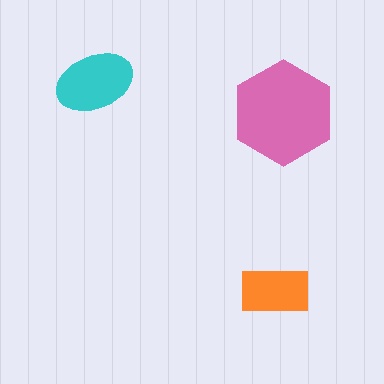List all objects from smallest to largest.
The orange rectangle, the cyan ellipse, the pink hexagon.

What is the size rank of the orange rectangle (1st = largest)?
3rd.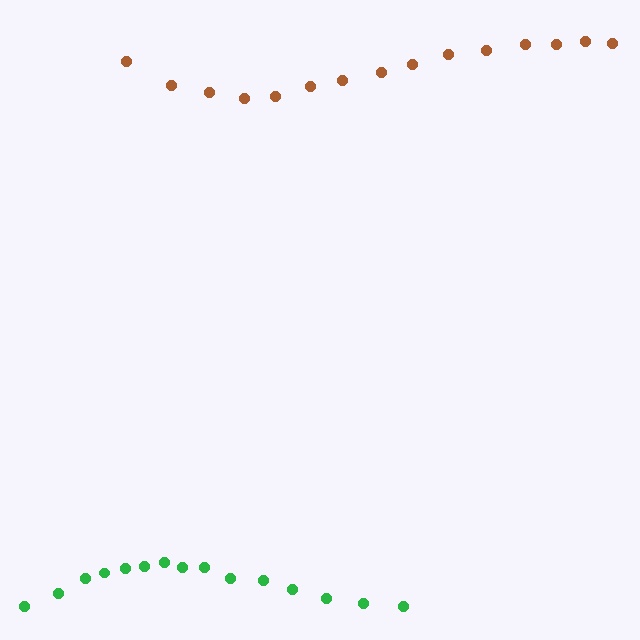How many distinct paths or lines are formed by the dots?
There are 2 distinct paths.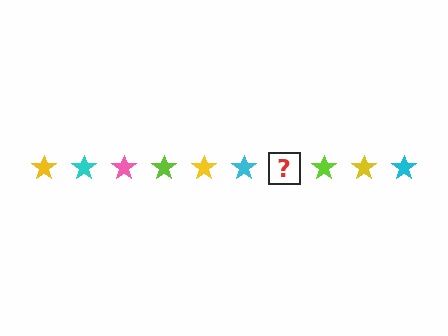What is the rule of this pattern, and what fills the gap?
The rule is that the pattern cycles through yellow, cyan, pink, lime stars. The gap should be filled with a pink star.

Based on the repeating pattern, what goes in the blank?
The blank should be a pink star.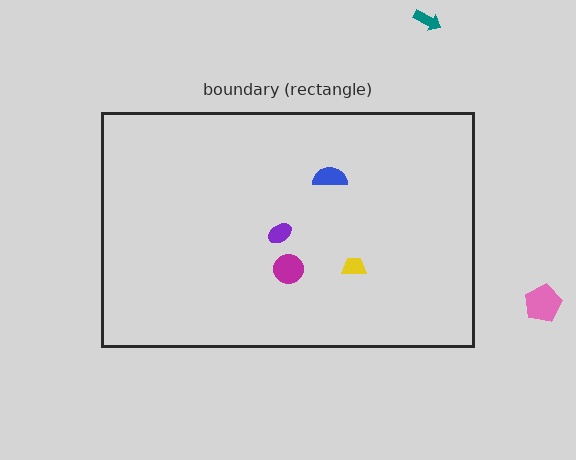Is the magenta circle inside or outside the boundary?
Inside.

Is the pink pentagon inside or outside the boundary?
Outside.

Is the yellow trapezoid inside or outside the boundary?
Inside.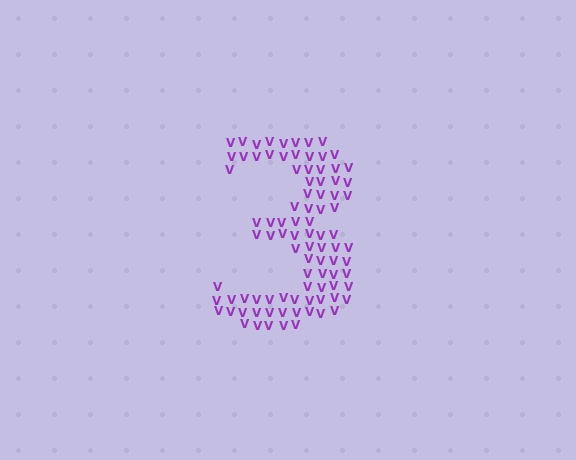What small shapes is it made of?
It is made of small letter V's.